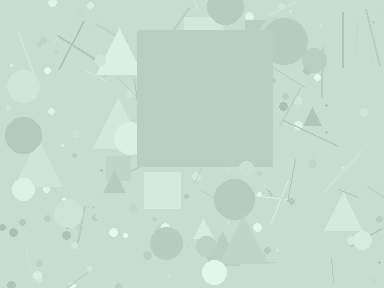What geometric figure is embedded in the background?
A square is embedded in the background.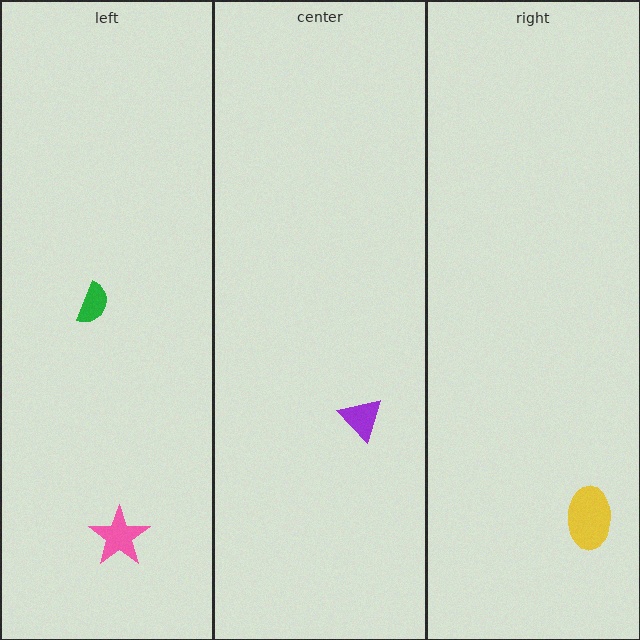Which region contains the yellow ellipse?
The right region.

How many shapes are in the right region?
1.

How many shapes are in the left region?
2.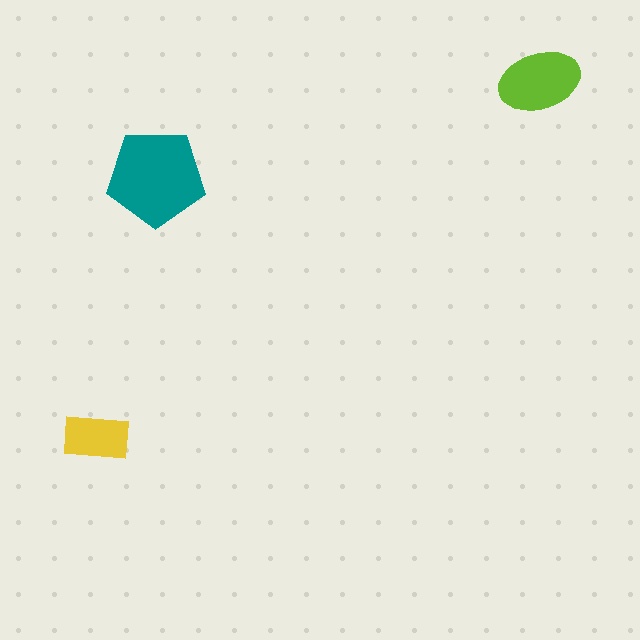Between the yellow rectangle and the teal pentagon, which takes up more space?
The teal pentagon.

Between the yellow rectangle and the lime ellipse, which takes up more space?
The lime ellipse.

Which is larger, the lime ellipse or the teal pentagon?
The teal pentagon.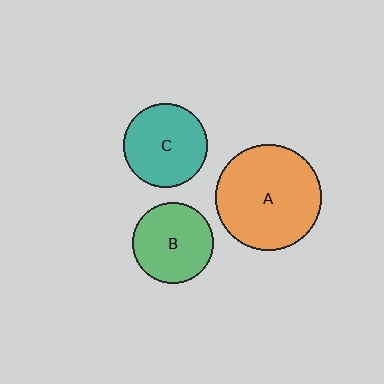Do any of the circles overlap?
No, none of the circles overlap.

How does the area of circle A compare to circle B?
Approximately 1.7 times.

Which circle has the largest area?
Circle A (orange).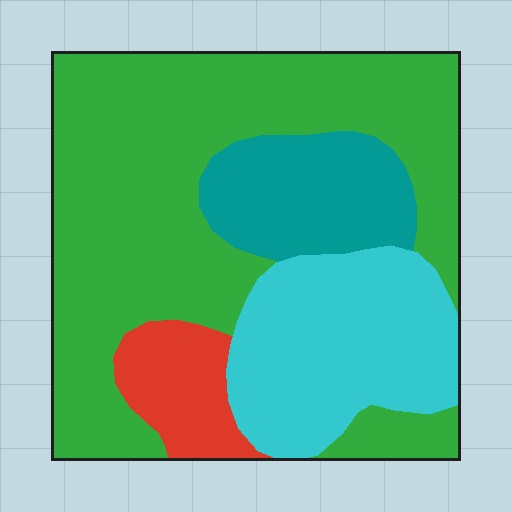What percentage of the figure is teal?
Teal takes up less than a quarter of the figure.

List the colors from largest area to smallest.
From largest to smallest: green, cyan, teal, red.